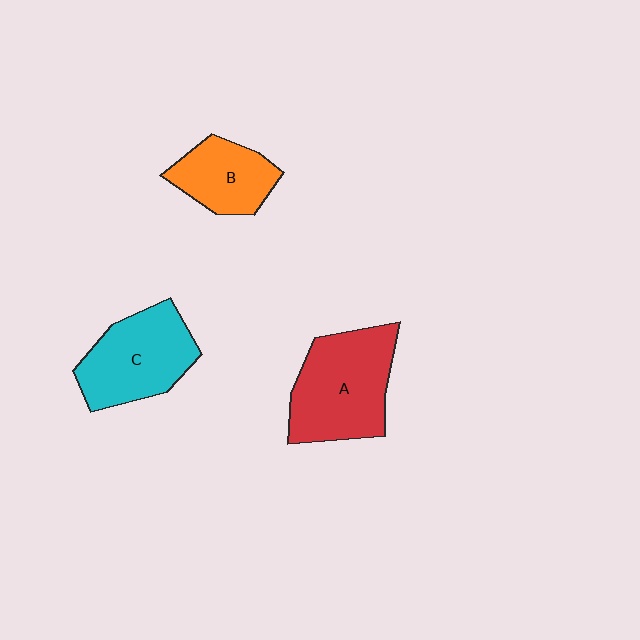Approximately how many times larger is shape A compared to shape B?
Approximately 1.6 times.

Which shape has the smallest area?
Shape B (orange).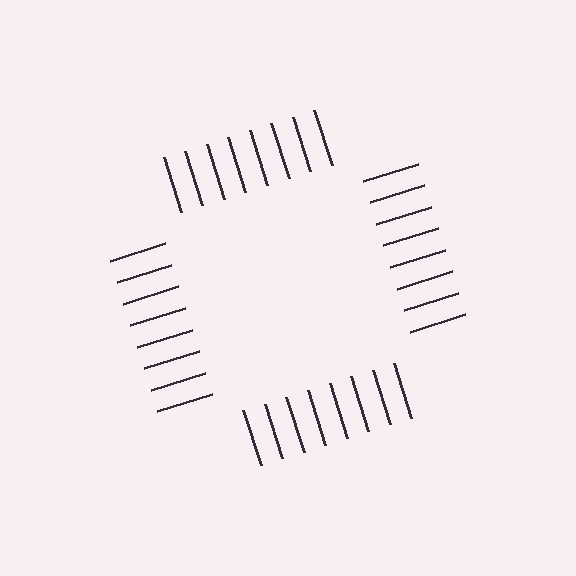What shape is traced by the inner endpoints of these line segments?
An illusory square — the line segments terminate on its edges but no continuous stroke is drawn.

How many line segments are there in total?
32 — 8 along each of the 4 edges.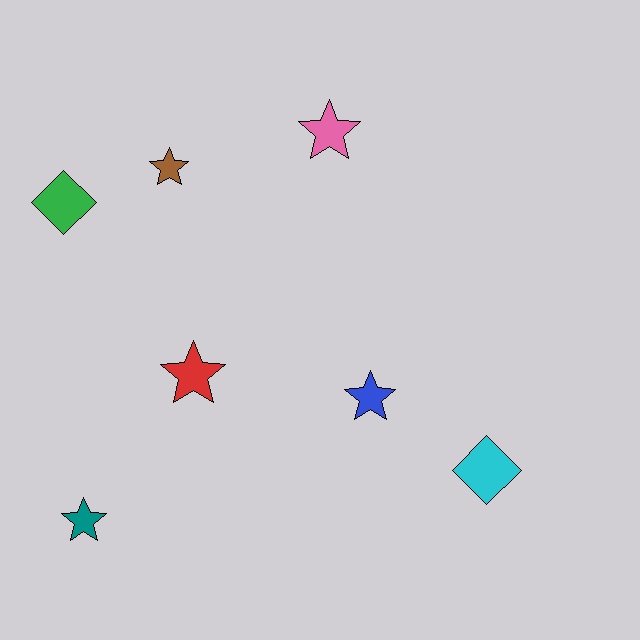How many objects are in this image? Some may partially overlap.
There are 7 objects.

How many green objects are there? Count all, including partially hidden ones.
There is 1 green object.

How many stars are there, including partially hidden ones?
There are 5 stars.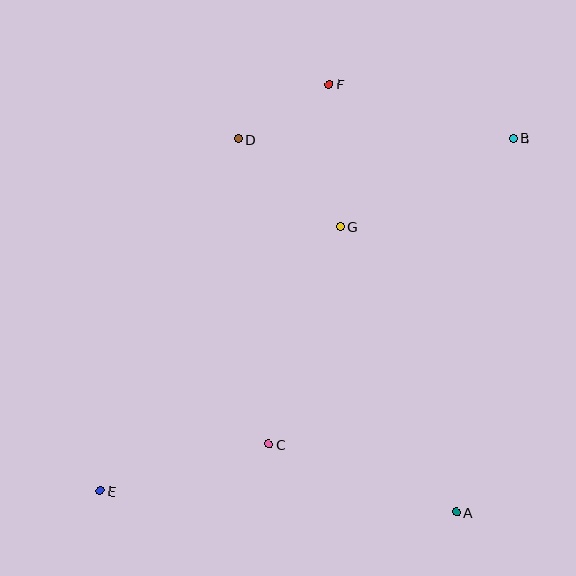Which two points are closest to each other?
Points D and F are closest to each other.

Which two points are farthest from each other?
Points B and E are farthest from each other.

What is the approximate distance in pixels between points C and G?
The distance between C and G is approximately 229 pixels.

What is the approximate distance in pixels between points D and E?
The distance between D and E is approximately 378 pixels.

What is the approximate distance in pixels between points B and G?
The distance between B and G is approximately 194 pixels.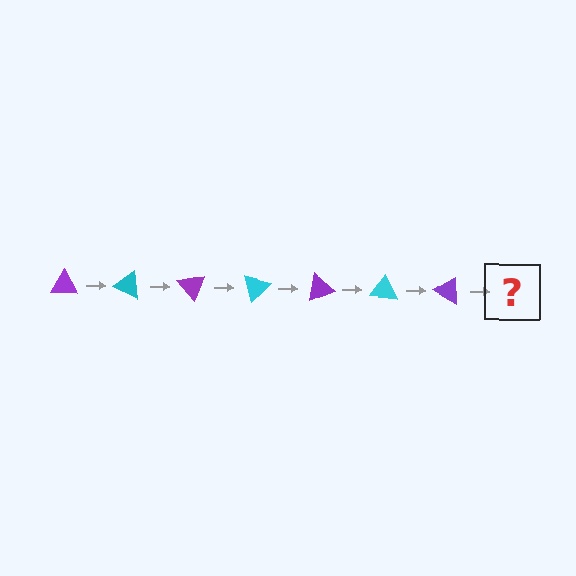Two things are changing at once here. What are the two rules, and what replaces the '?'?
The two rules are that it rotates 25 degrees each step and the color cycles through purple and cyan. The '?' should be a cyan triangle, rotated 175 degrees from the start.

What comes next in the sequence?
The next element should be a cyan triangle, rotated 175 degrees from the start.